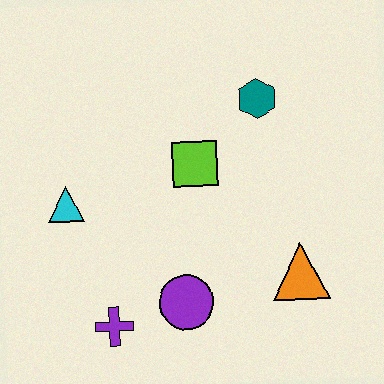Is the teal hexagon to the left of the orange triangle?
Yes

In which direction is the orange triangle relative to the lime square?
The orange triangle is below the lime square.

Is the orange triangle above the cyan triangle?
No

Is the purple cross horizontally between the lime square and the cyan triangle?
Yes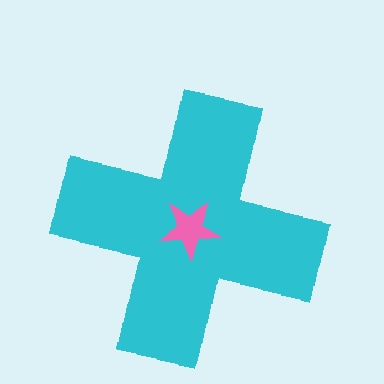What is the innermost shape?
The pink star.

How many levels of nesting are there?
2.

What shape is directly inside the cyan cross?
The pink star.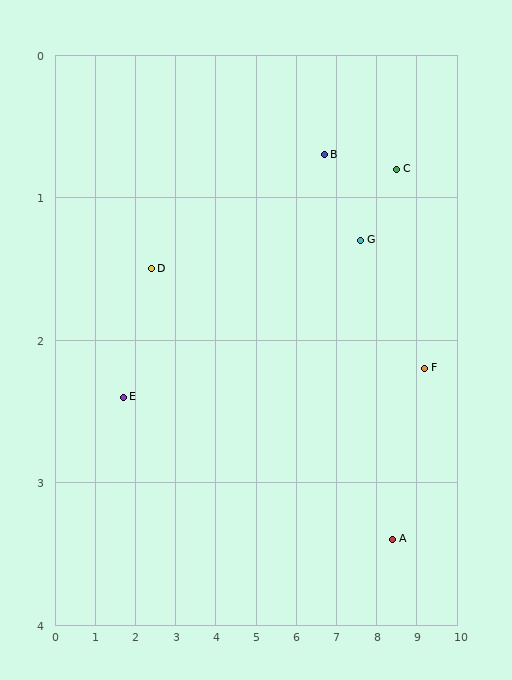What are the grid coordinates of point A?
Point A is at approximately (8.4, 3.4).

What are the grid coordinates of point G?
Point G is at approximately (7.6, 1.3).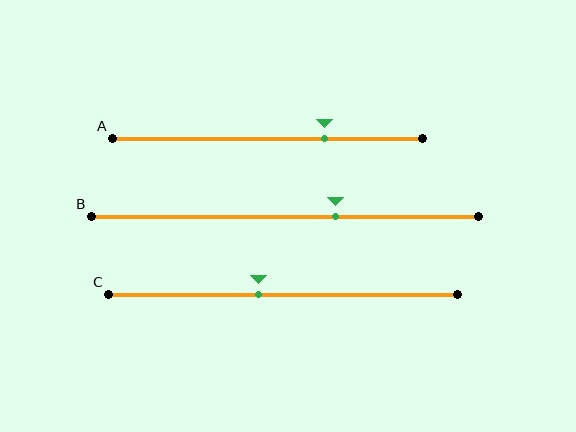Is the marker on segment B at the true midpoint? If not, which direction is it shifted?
No, the marker on segment B is shifted to the right by about 13% of the segment length.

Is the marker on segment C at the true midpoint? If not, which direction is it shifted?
No, the marker on segment C is shifted to the left by about 7% of the segment length.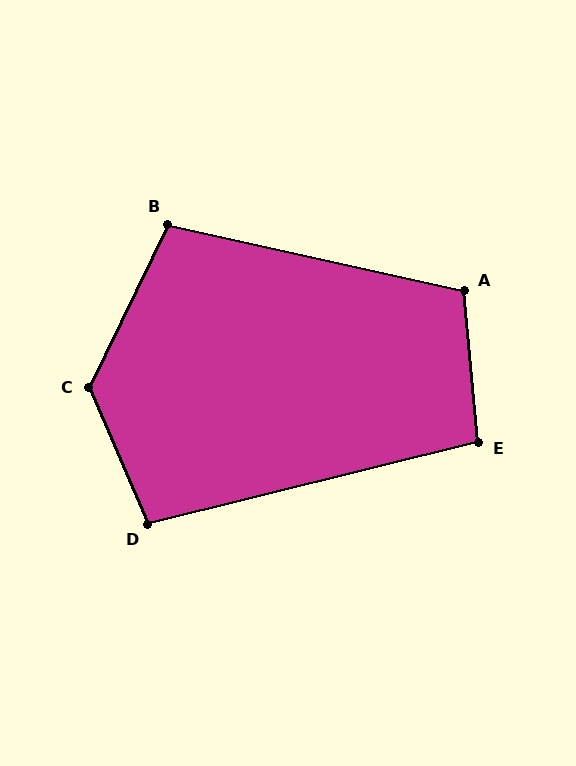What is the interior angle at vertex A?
Approximately 108 degrees (obtuse).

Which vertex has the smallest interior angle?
E, at approximately 99 degrees.